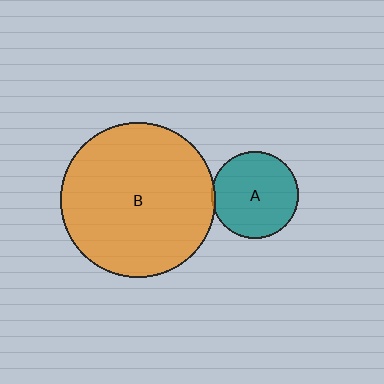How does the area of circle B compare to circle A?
Approximately 3.2 times.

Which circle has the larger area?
Circle B (orange).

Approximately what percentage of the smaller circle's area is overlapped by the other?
Approximately 5%.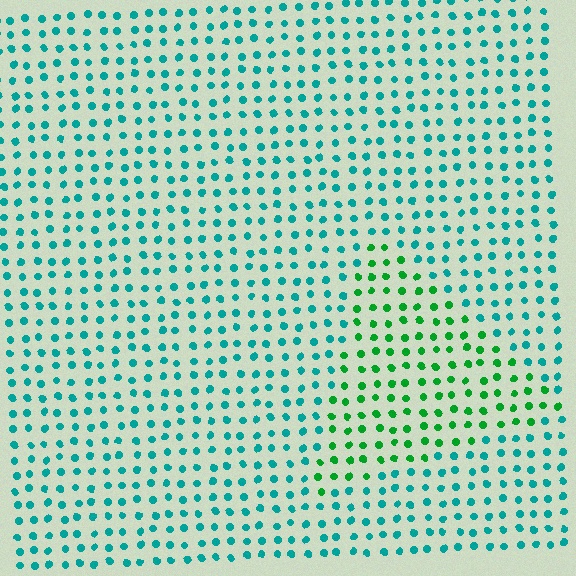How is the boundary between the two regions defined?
The boundary is defined purely by a slight shift in hue (about 44 degrees). Spacing, size, and orientation are identical on both sides.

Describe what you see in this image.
The image is filled with small teal elements in a uniform arrangement. A triangle-shaped region is visible where the elements are tinted to a slightly different hue, forming a subtle color boundary.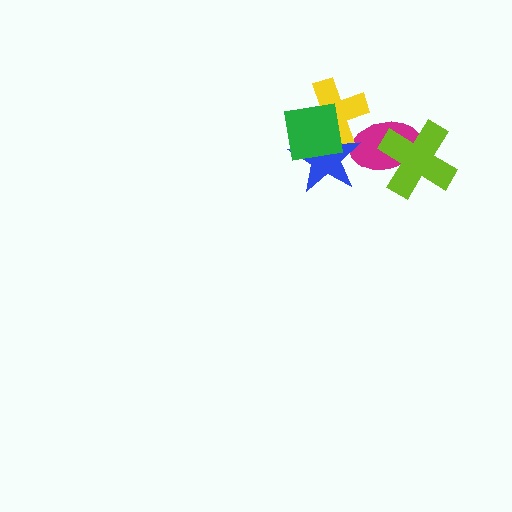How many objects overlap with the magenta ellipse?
3 objects overlap with the magenta ellipse.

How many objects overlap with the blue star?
3 objects overlap with the blue star.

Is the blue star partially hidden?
Yes, it is partially covered by another shape.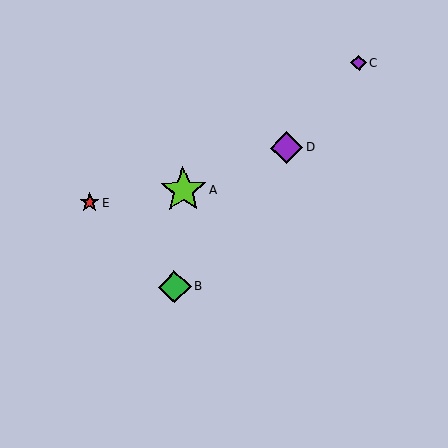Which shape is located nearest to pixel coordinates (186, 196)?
The lime star (labeled A) at (183, 190) is nearest to that location.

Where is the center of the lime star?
The center of the lime star is at (183, 190).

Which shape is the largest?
The lime star (labeled A) is the largest.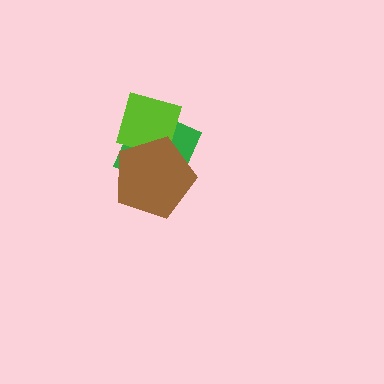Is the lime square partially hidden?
Yes, it is partially covered by another shape.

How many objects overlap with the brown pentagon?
2 objects overlap with the brown pentagon.